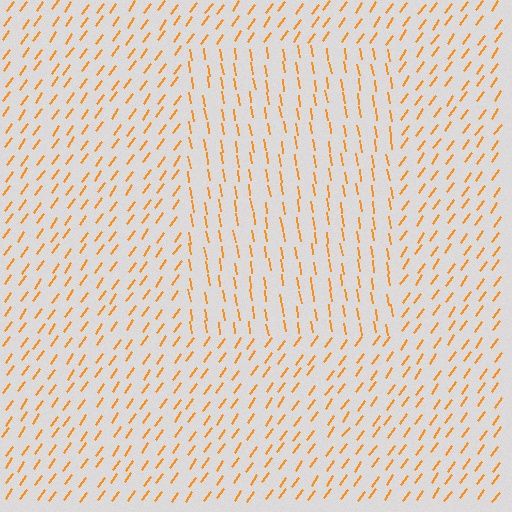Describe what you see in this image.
The image is filled with small orange line segments. A rectangle region in the image has lines oriented differently from the surrounding lines, creating a visible texture boundary.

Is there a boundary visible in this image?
Yes, there is a texture boundary formed by a change in line orientation.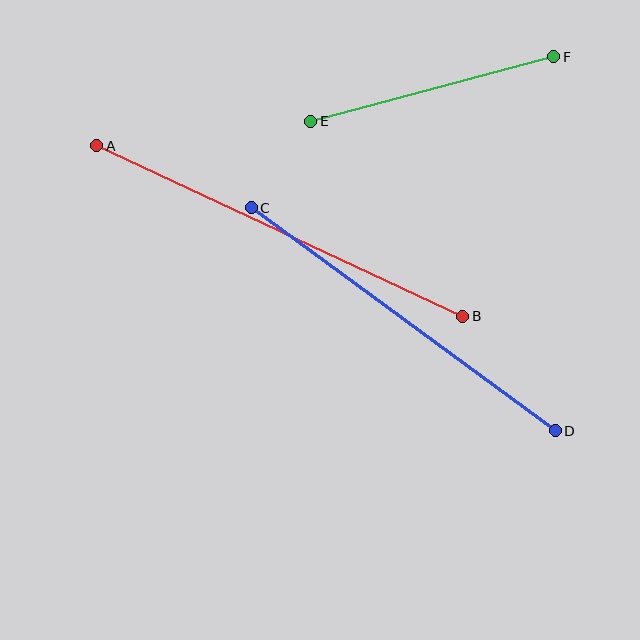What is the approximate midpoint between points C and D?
The midpoint is at approximately (403, 319) pixels.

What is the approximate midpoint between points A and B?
The midpoint is at approximately (280, 231) pixels.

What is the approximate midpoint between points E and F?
The midpoint is at approximately (432, 89) pixels.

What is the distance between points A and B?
The distance is approximately 404 pixels.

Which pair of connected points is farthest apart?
Points A and B are farthest apart.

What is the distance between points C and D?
The distance is approximately 377 pixels.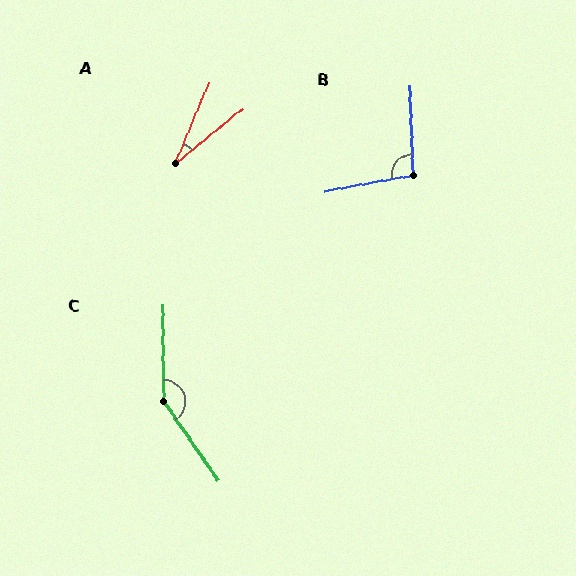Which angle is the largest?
C, at approximately 145 degrees.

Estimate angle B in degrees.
Approximately 98 degrees.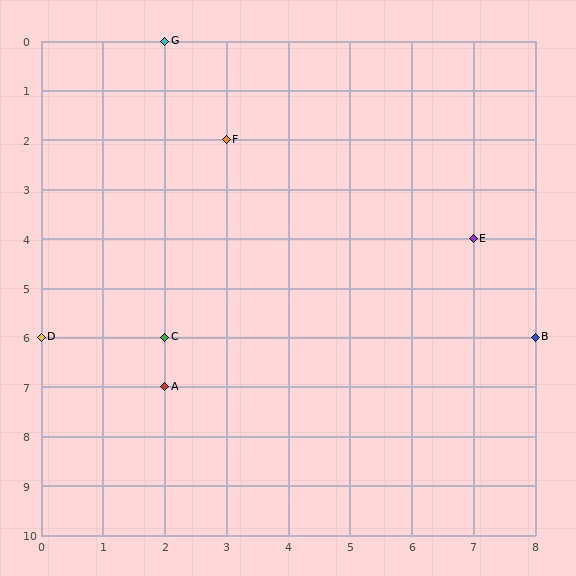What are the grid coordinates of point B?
Point B is at grid coordinates (8, 6).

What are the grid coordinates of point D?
Point D is at grid coordinates (0, 6).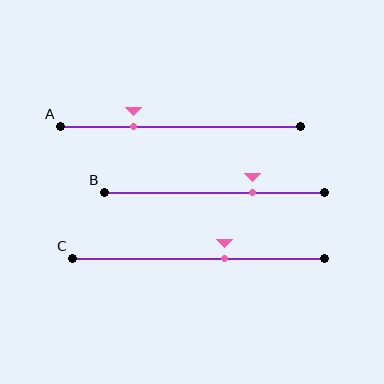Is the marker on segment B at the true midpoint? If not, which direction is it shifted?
No, the marker on segment B is shifted to the right by about 18% of the segment length.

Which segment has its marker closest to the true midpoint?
Segment C has its marker closest to the true midpoint.